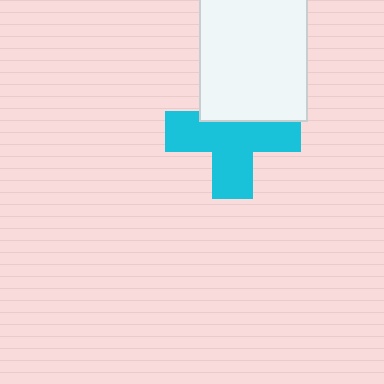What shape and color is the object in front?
The object in front is a white rectangle.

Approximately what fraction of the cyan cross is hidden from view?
Roughly 32% of the cyan cross is hidden behind the white rectangle.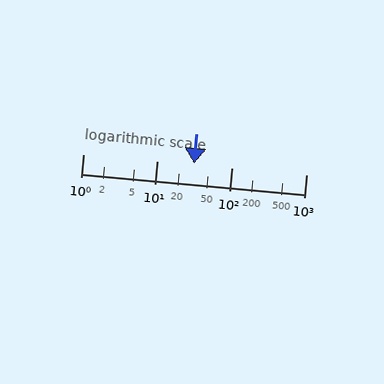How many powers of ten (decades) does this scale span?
The scale spans 3 decades, from 1 to 1000.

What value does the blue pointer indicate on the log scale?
The pointer indicates approximately 31.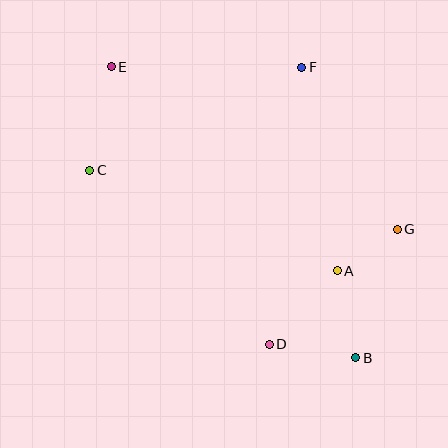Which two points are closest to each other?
Points A and G are closest to each other.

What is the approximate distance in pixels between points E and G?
The distance between E and G is approximately 329 pixels.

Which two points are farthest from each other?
Points B and E are farthest from each other.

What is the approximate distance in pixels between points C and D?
The distance between C and D is approximately 250 pixels.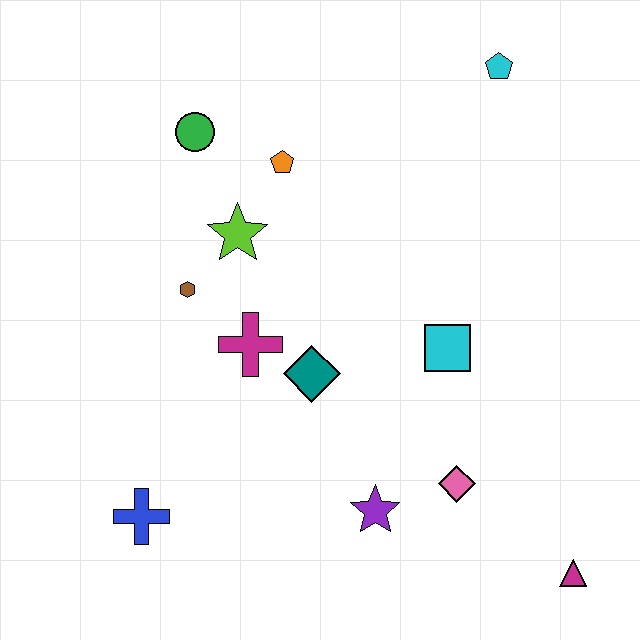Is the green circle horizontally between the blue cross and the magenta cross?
Yes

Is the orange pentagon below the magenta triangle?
No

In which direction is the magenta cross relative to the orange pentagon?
The magenta cross is below the orange pentagon.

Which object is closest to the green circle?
The orange pentagon is closest to the green circle.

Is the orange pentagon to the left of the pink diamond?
Yes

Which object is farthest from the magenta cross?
The magenta triangle is farthest from the magenta cross.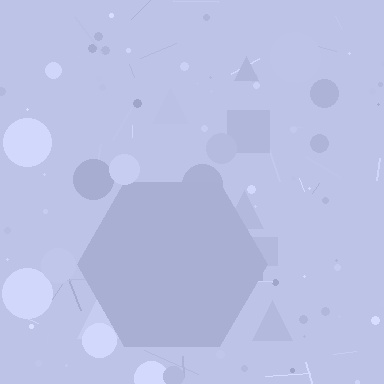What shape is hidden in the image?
A hexagon is hidden in the image.